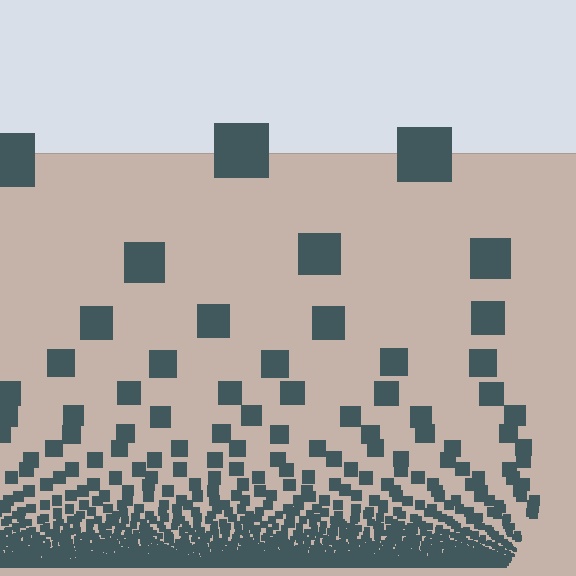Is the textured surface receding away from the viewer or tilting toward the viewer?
The surface appears to tilt toward the viewer. Texture elements get larger and sparser toward the top.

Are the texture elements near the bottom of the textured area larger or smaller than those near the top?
Smaller. The gradient is inverted — elements near the bottom are smaller and denser.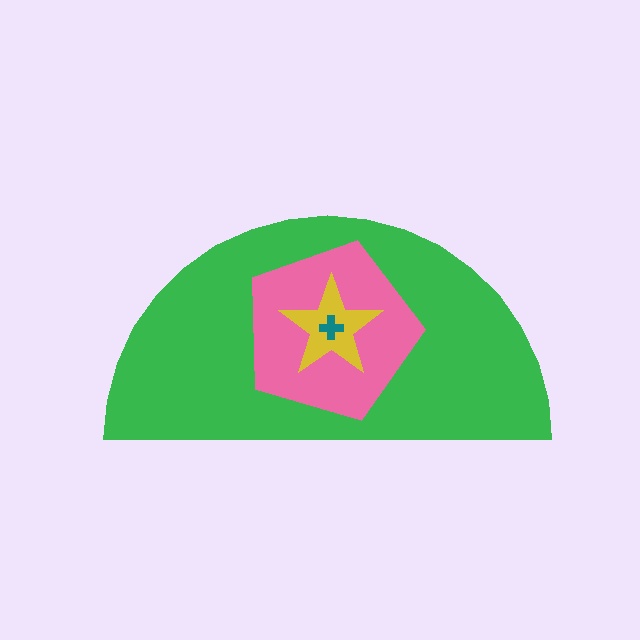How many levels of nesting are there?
4.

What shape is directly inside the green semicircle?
The pink pentagon.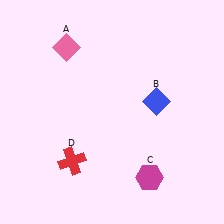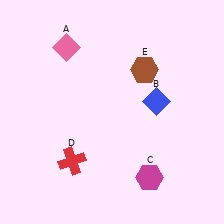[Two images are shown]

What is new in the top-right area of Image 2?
A brown hexagon (E) was added in the top-right area of Image 2.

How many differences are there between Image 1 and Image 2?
There is 1 difference between the two images.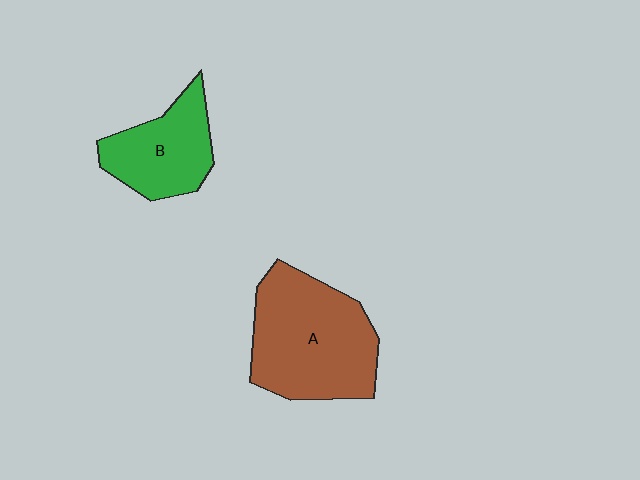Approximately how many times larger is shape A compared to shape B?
Approximately 1.7 times.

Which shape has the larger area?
Shape A (brown).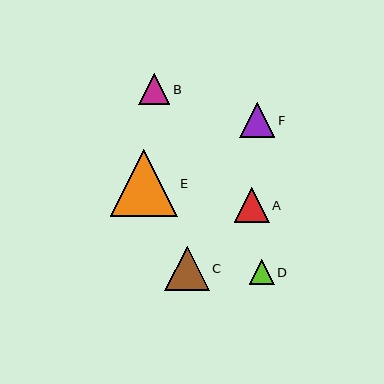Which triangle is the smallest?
Triangle D is the smallest with a size of approximately 25 pixels.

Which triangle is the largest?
Triangle E is the largest with a size of approximately 67 pixels.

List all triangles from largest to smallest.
From largest to smallest: E, C, F, A, B, D.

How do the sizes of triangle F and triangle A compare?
Triangle F and triangle A are approximately the same size.